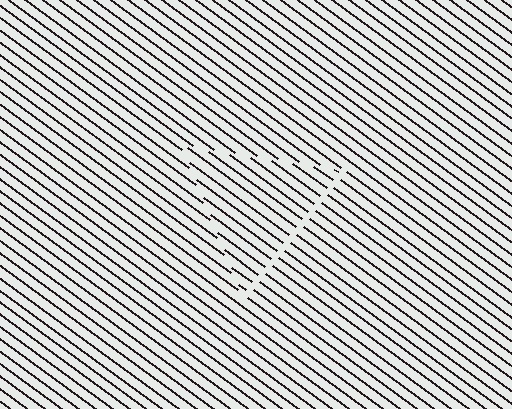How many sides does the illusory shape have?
3 sides — the line-ends trace a triangle.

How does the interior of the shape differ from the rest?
The interior of the shape contains the same grating, shifted by half a period — the contour is defined by the phase discontinuity where line-ends from the inner and outer gratings abut.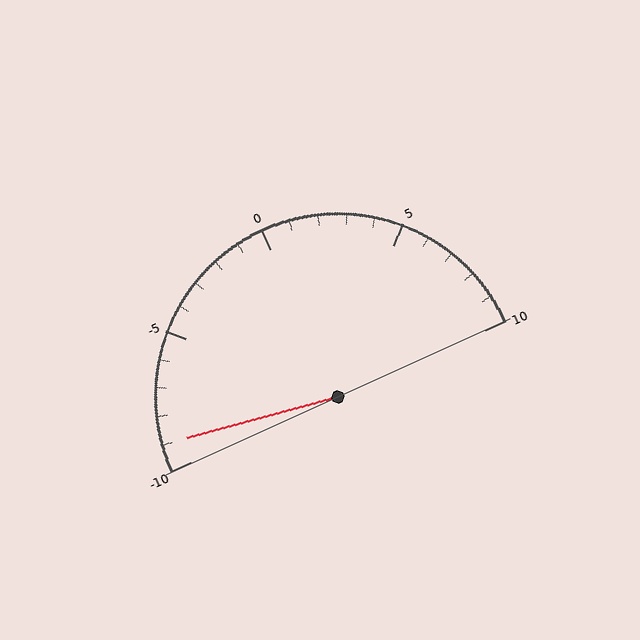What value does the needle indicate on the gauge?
The needle indicates approximately -9.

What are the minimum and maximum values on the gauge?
The gauge ranges from -10 to 10.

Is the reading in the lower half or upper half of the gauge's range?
The reading is in the lower half of the range (-10 to 10).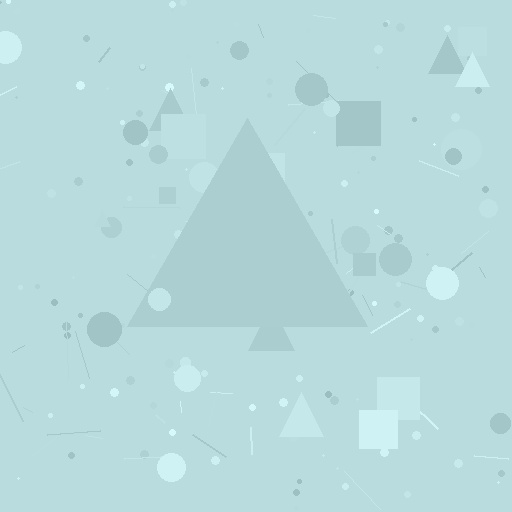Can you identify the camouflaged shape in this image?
The camouflaged shape is a triangle.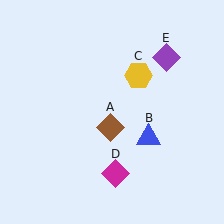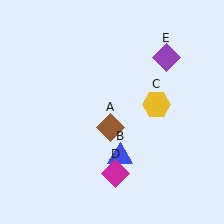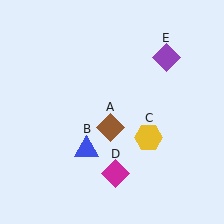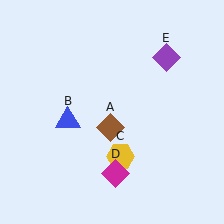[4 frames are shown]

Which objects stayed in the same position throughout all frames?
Brown diamond (object A) and magenta diamond (object D) and purple diamond (object E) remained stationary.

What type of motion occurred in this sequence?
The blue triangle (object B), yellow hexagon (object C) rotated clockwise around the center of the scene.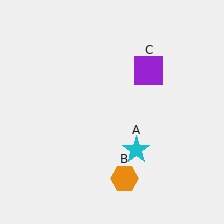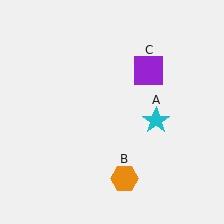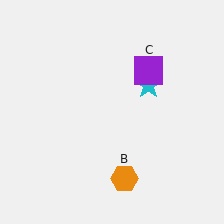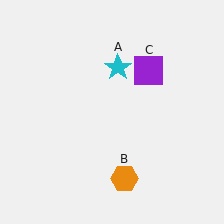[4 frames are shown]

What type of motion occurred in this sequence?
The cyan star (object A) rotated counterclockwise around the center of the scene.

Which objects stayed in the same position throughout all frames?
Orange hexagon (object B) and purple square (object C) remained stationary.